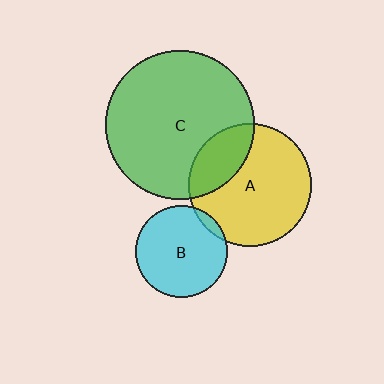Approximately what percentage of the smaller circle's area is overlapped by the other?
Approximately 5%.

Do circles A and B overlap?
Yes.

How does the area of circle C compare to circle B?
Approximately 2.6 times.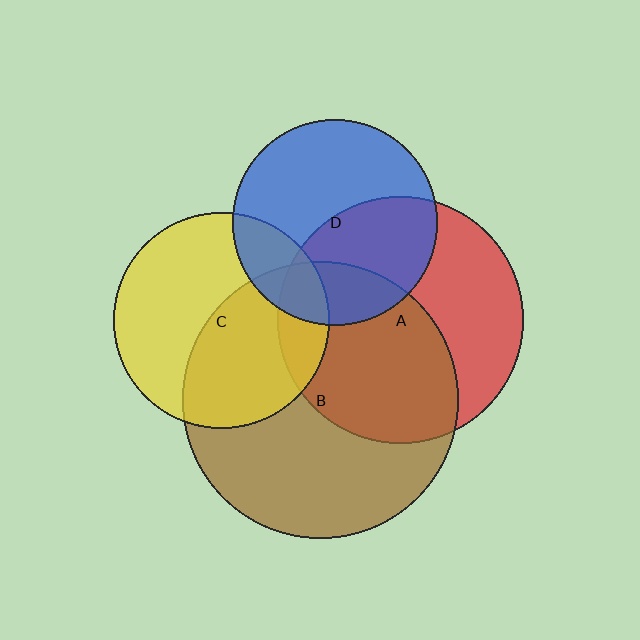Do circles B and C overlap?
Yes.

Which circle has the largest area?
Circle B (brown).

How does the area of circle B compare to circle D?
Approximately 1.8 times.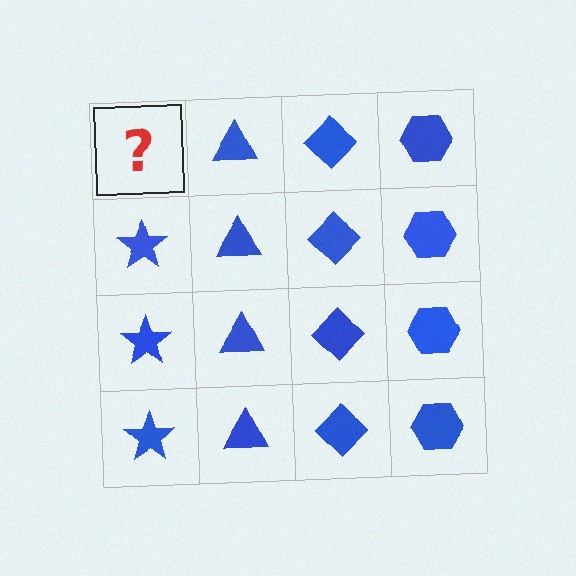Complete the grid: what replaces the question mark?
The question mark should be replaced with a blue star.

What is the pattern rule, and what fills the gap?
The rule is that each column has a consistent shape. The gap should be filled with a blue star.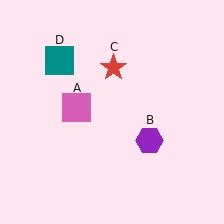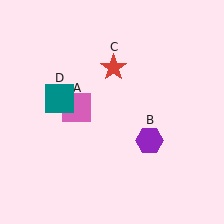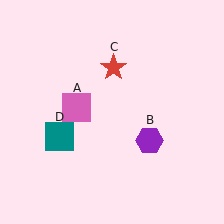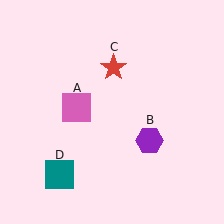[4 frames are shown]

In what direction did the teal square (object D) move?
The teal square (object D) moved down.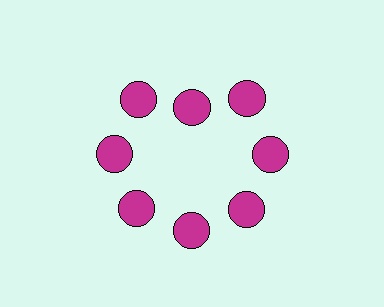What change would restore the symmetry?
The symmetry would be restored by moving it outward, back onto the ring so that all 8 circles sit at equal angles and equal distance from the center.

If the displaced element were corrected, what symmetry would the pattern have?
It would have 8-fold rotational symmetry — the pattern would map onto itself every 45 degrees.